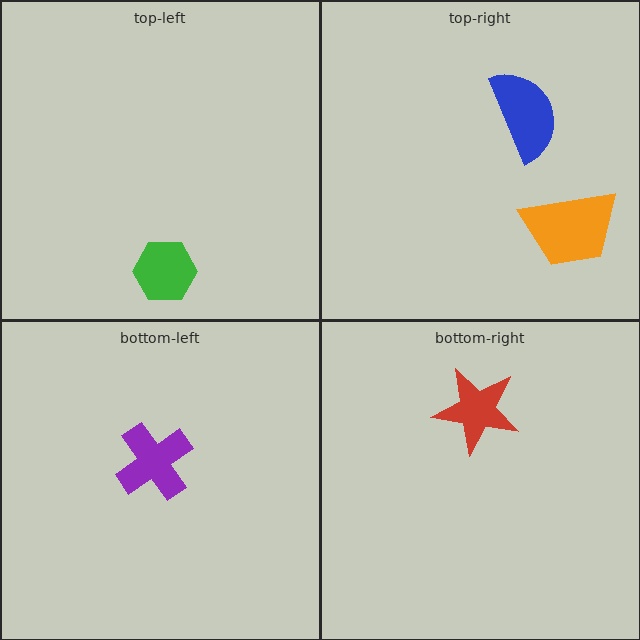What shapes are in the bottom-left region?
The purple cross.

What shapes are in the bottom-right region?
The red star.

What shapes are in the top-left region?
The green hexagon.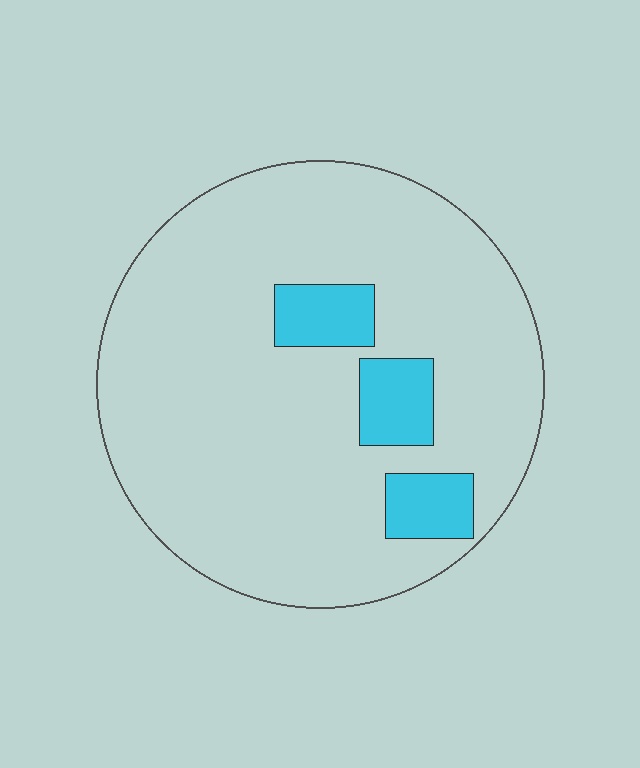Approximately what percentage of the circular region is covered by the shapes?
Approximately 10%.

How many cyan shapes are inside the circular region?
3.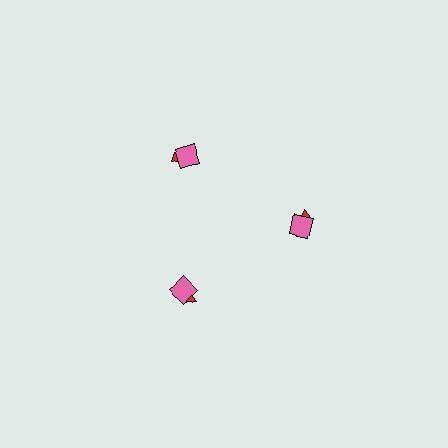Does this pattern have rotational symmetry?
Yes, this pattern has 3-fold rotational symmetry. It looks the same after rotating 120 degrees around the center.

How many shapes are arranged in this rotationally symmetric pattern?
There are 6 shapes, arranged in 3 groups of 2.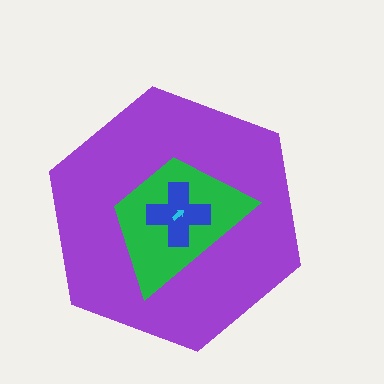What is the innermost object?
The cyan arrow.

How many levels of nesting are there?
4.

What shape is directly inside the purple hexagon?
The green trapezoid.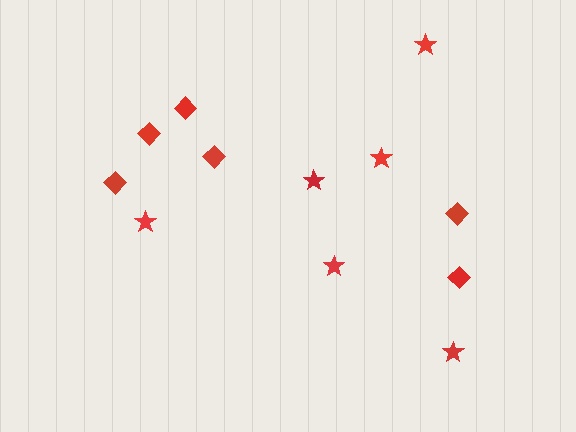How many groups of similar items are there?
There are 2 groups: one group of stars (6) and one group of diamonds (6).